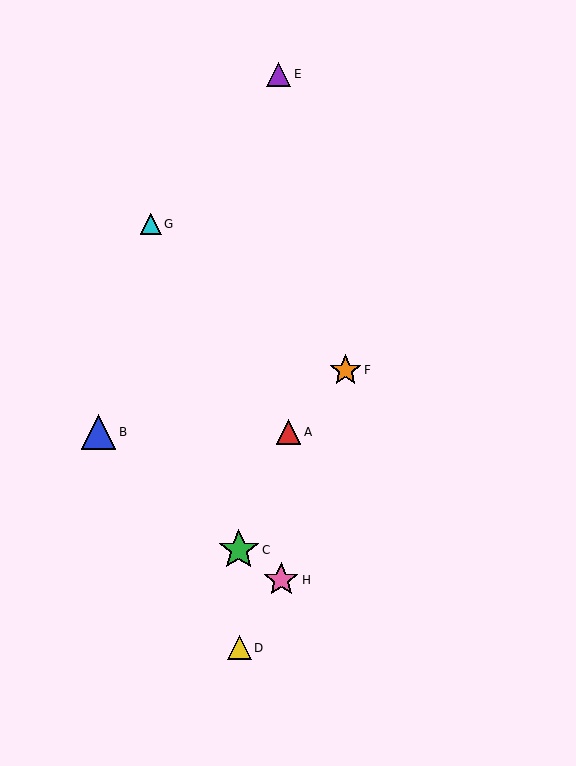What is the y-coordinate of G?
Object G is at y≈224.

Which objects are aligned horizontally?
Objects A, B are aligned horizontally.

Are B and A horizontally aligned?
Yes, both are at y≈432.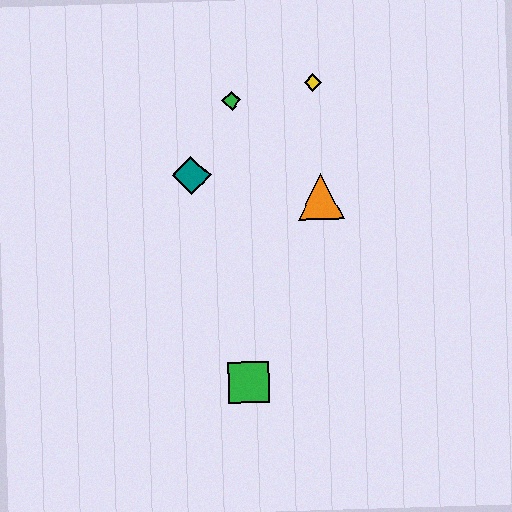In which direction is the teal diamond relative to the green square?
The teal diamond is above the green square.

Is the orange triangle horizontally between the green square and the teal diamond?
No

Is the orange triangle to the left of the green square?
No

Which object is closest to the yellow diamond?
The green diamond is closest to the yellow diamond.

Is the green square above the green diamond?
No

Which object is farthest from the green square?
The yellow diamond is farthest from the green square.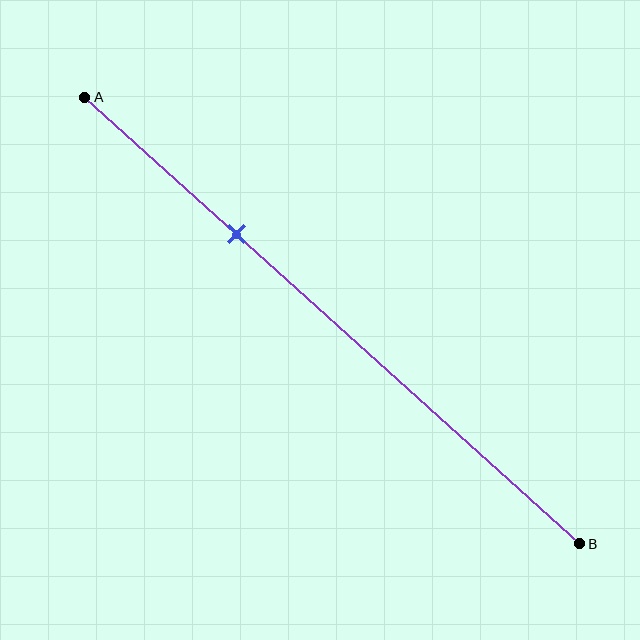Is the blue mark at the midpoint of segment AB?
No, the mark is at about 30% from A, not at the 50% midpoint.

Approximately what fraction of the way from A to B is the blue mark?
The blue mark is approximately 30% of the way from A to B.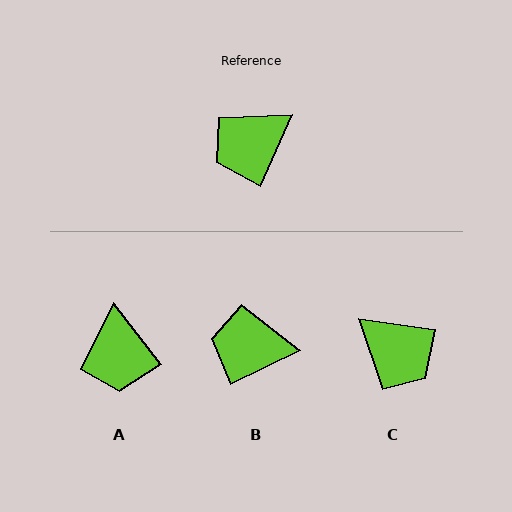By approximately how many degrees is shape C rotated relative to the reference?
Approximately 106 degrees counter-clockwise.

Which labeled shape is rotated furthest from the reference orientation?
C, about 106 degrees away.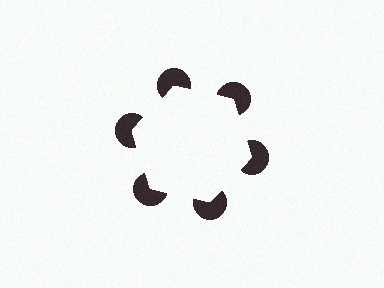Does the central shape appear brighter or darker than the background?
It typically appears slightly brighter than the background, even though no actual brightness change is drawn.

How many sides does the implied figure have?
6 sides.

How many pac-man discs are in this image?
There are 6 — one at each vertex of the illusory hexagon.